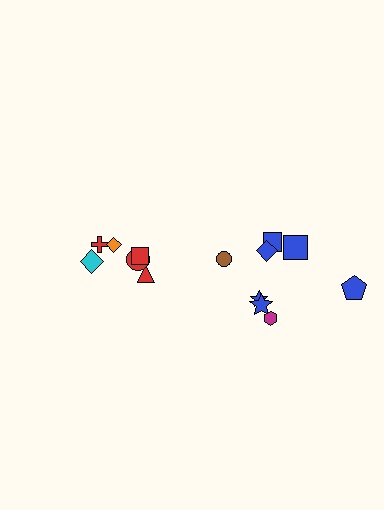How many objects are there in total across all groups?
There are 14 objects.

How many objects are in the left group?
There are 6 objects.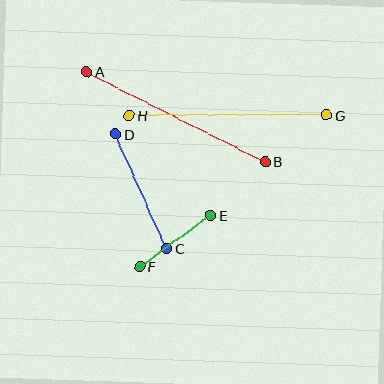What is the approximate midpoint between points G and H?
The midpoint is at approximately (228, 115) pixels.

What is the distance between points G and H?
The distance is approximately 197 pixels.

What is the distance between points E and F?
The distance is approximately 88 pixels.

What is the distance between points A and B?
The distance is approximately 200 pixels.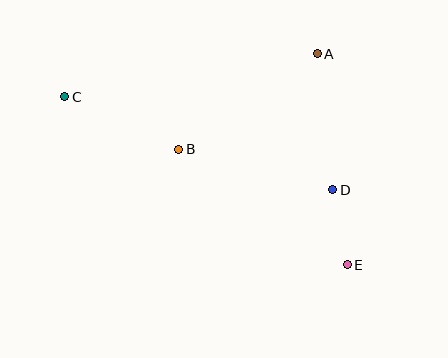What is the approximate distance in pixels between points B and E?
The distance between B and E is approximately 204 pixels.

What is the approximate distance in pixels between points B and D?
The distance between B and D is approximately 159 pixels.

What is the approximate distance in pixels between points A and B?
The distance between A and B is approximately 168 pixels.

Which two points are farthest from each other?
Points C and E are farthest from each other.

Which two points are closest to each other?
Points D and E are closest to each other.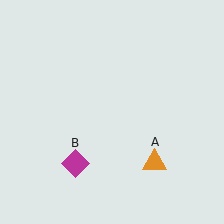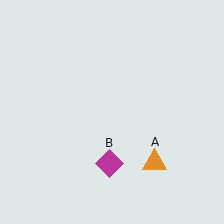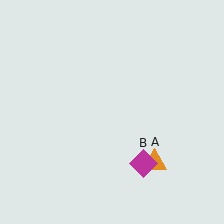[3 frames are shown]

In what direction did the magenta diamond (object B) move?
The magenta diamond (object B) moved right.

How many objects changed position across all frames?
1 object changed position: magenta diamond (object B).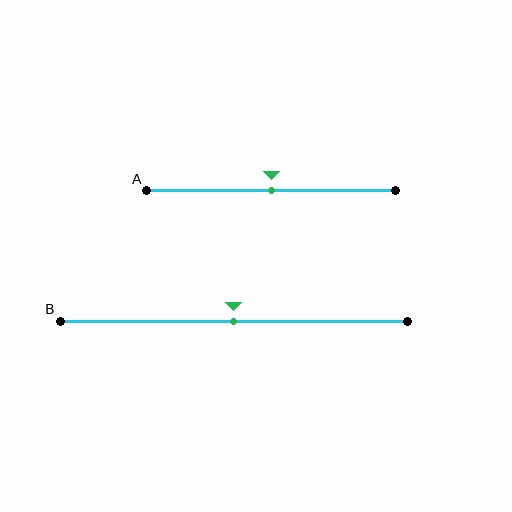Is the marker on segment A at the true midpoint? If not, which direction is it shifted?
Yes, the marker on segment A is at the true midpoint.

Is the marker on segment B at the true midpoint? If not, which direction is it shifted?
Yes, the marker on segment B is at the true midpoint.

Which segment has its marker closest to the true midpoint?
Segment A has its marker closest to the true midpoint.